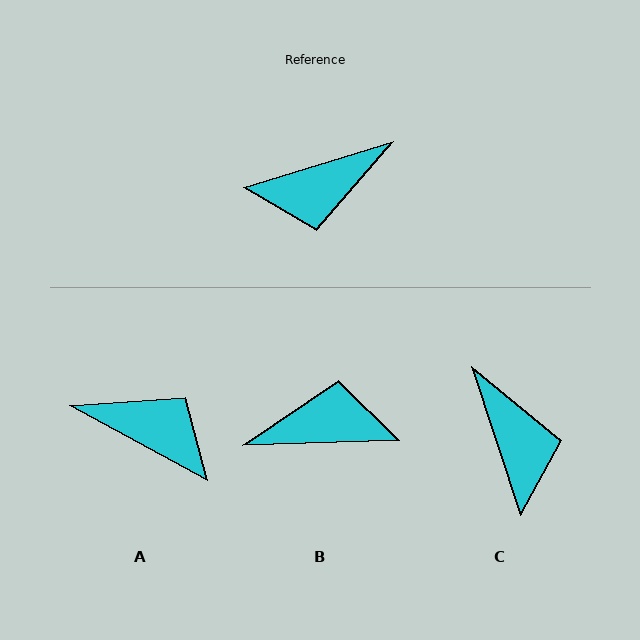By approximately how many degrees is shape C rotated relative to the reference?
Approximately 91 degrees counter-clockwise.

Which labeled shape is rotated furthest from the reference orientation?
B, about 165 degrees away.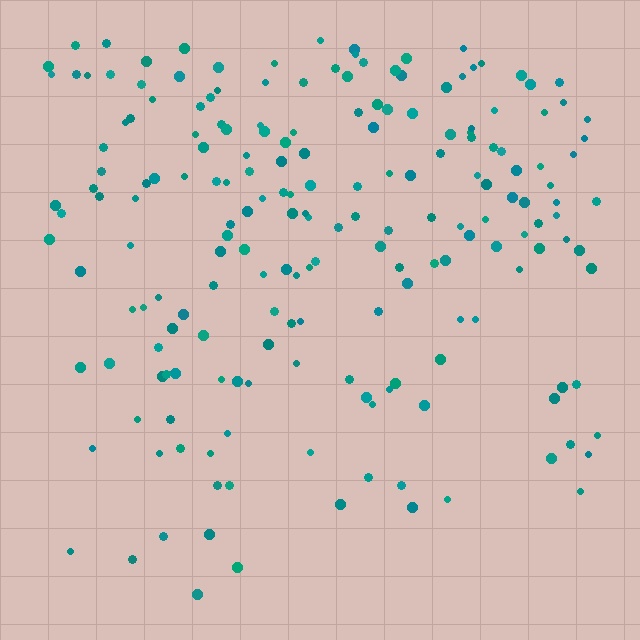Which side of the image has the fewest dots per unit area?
The bottom.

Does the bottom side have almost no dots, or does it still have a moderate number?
Still a moderate number, just noticeably fewer than the top.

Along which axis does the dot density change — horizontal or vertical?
Vertical.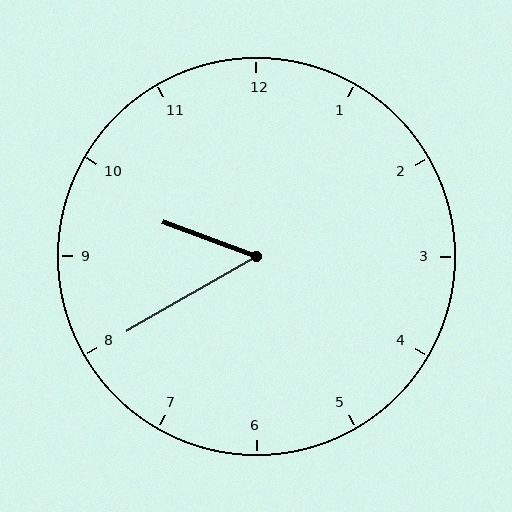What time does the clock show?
9:40.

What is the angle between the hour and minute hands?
Approximately 50 degrees.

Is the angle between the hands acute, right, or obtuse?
It is acute.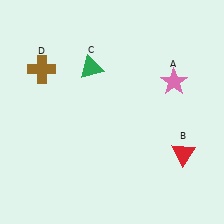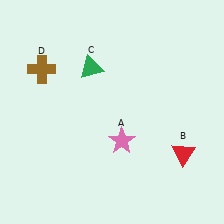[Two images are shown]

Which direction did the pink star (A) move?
The pink star (A) moved down.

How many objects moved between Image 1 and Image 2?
1 object moved between the two images.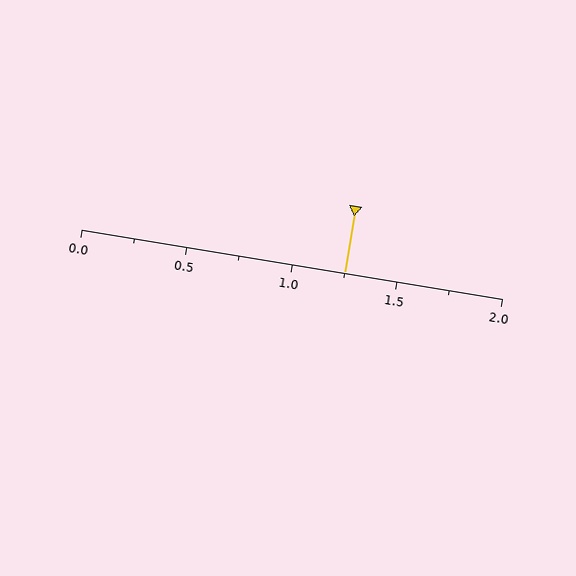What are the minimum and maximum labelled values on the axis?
The axis runs from 0.0 to 2.0.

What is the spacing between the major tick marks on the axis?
The major ticks are spaced 0.5 apart.